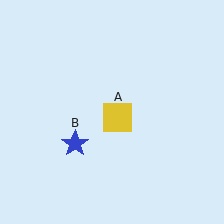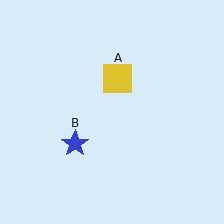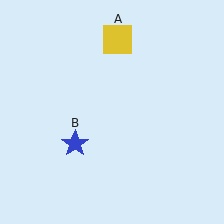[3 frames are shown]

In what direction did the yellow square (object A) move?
The yellow square (object A) moved up.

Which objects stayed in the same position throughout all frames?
Blue star (object B) remained stationary.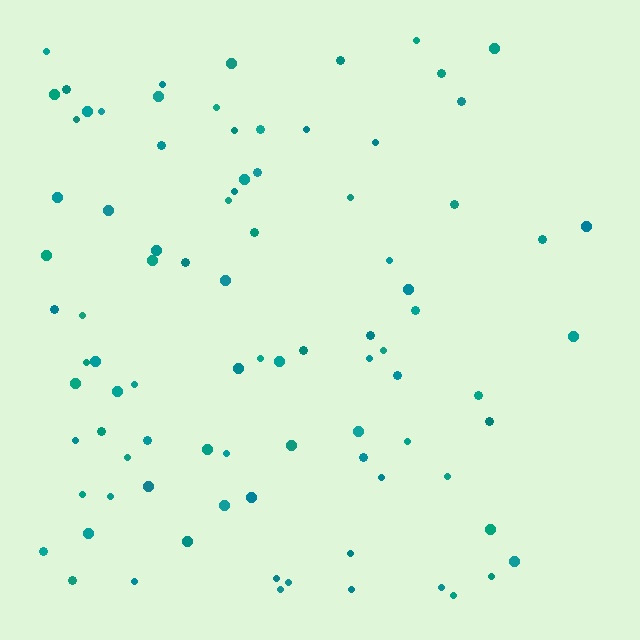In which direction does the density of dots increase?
From right to left, with the left side densest.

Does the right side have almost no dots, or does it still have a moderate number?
Still a moderate number, just noticeably fewer than the left.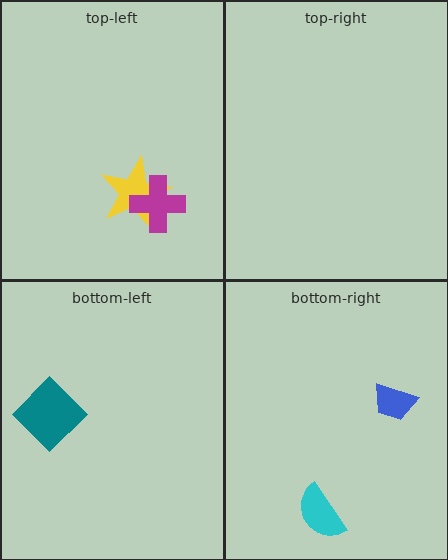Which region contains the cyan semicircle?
The bottom-right region.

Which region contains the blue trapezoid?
The bottom-right region.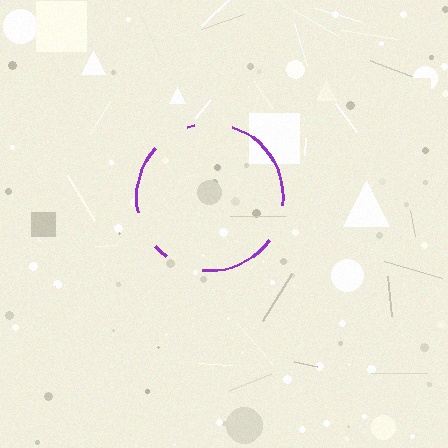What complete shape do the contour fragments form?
The contour fragments form a circle.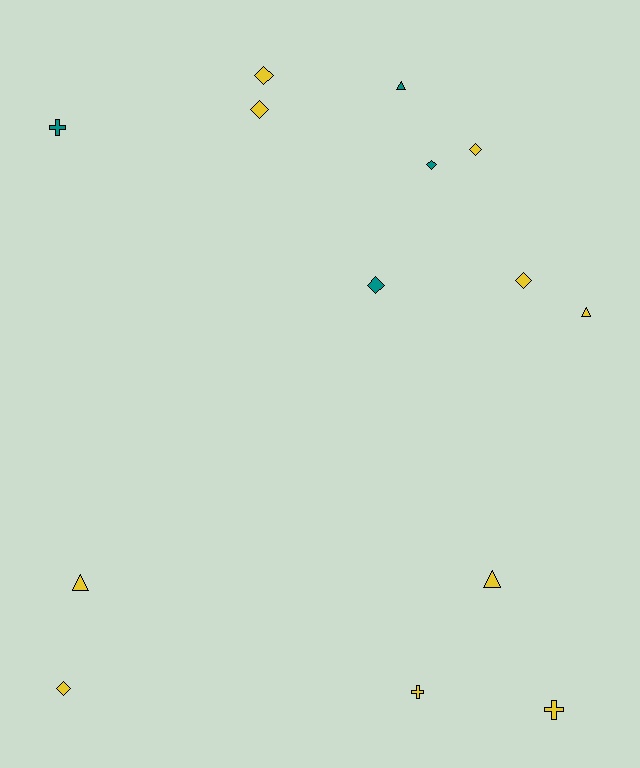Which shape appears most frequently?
Diamond, with 7 objects.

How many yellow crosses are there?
There are 2 yellow crosses.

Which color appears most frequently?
Yellow, with 10 objects.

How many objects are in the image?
There are 14 objects.